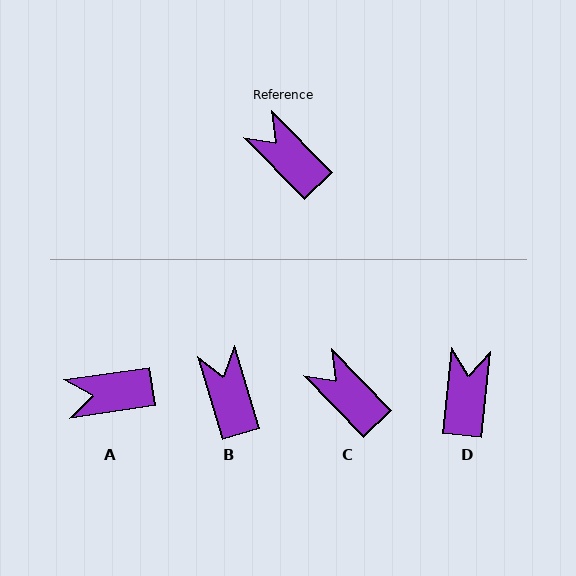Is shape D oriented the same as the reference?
No, it is off by about 51 degrees.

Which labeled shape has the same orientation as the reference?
C.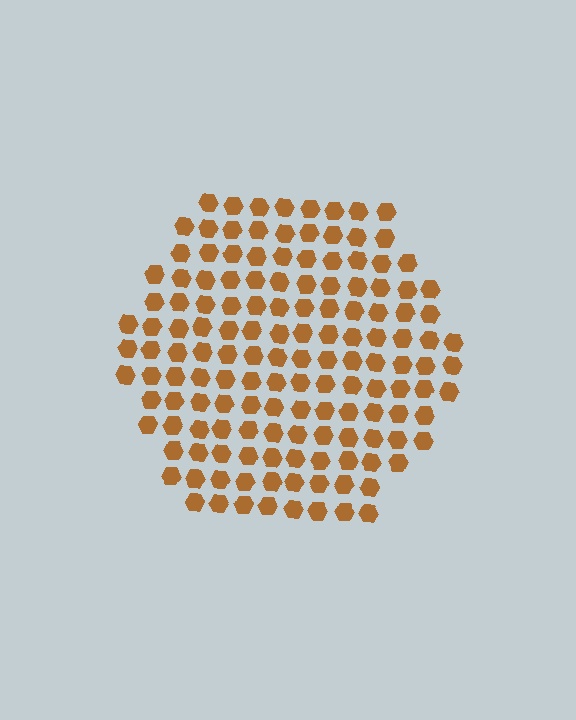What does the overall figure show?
The overall figure shows a hexagon.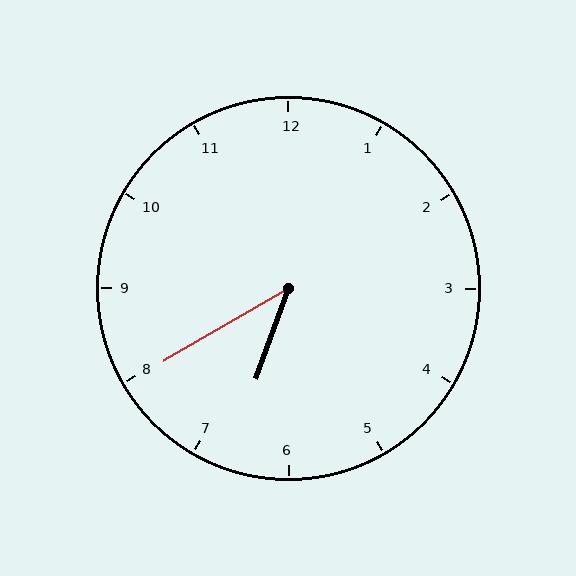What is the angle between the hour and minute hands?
Approximately 40 degrees.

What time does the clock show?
6:40.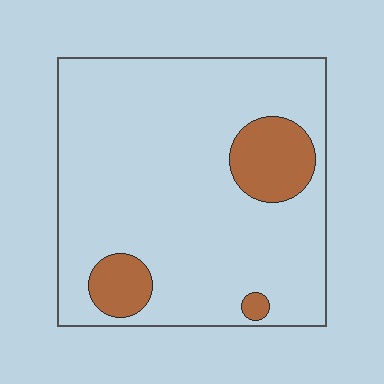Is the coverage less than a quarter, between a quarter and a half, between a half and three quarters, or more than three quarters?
Less than a quarter.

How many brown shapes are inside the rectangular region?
3.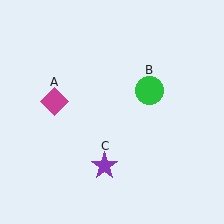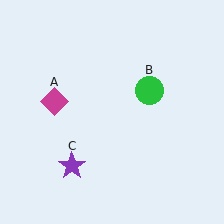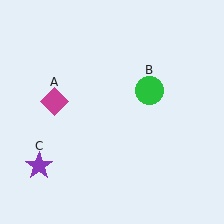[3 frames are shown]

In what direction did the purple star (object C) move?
The purple star (object C) moved left.